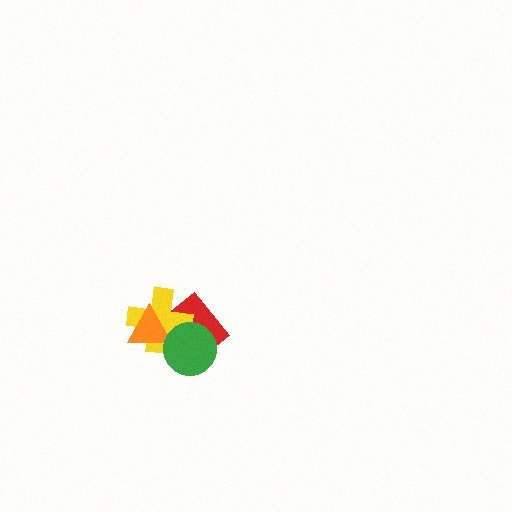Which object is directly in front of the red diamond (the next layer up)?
The yellow cross is directly in front of the red diamond.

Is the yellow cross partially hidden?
Yes, it is partially covered by another shape.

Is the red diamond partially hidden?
Yes, it is partially covered by another shape.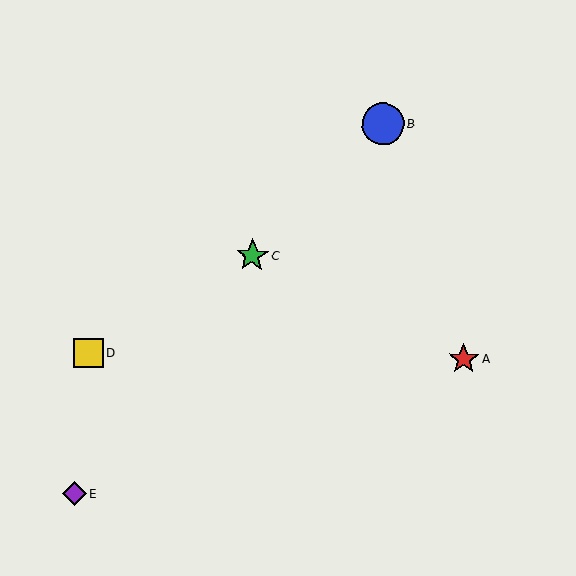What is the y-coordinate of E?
Object E is at y≈494.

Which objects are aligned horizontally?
Objects A, D are aligned horizontally.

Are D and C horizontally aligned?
No, D is at y≈353 and C is at y≈256.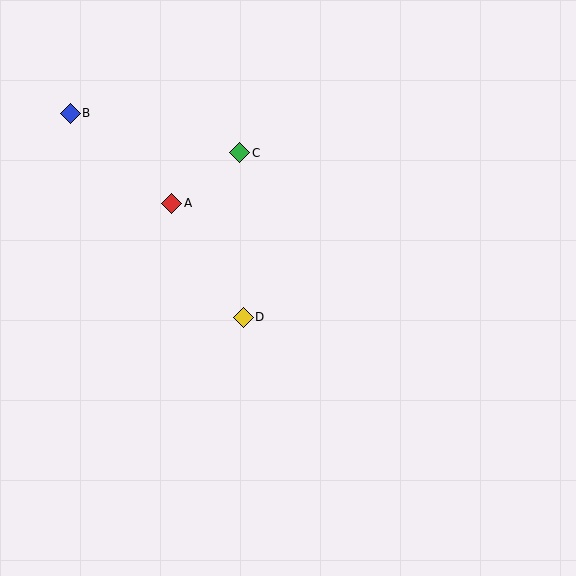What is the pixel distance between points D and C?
The distance between D and C is 164 pixels.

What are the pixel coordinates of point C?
Point C is at (240, 153).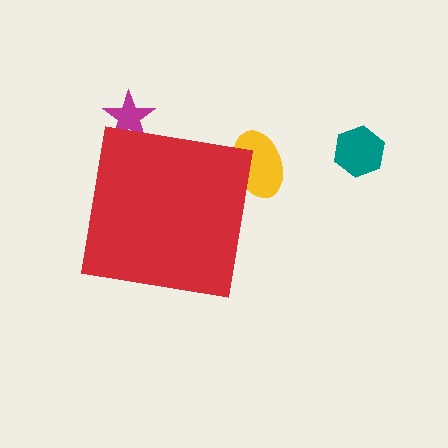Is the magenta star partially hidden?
Yes, the magenta star is partially hidden behind the red square.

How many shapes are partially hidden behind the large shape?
2 shapes are partially hidden.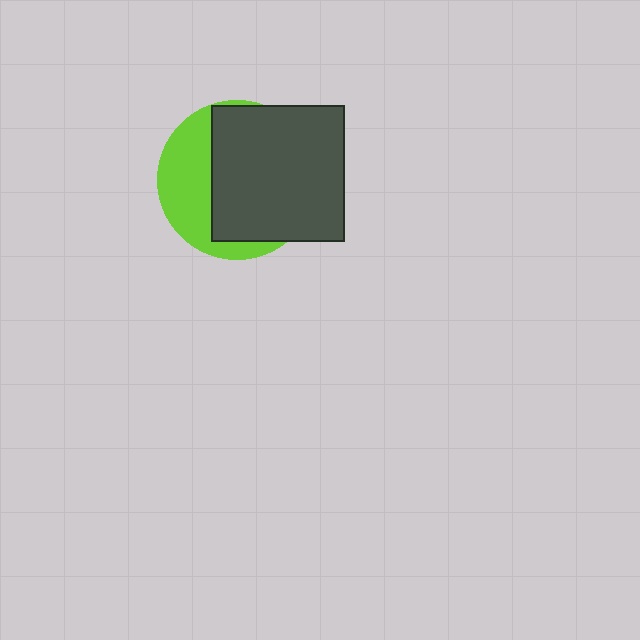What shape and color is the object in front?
The object in front is a dark gray rectangle.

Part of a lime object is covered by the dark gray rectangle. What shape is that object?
It is a circle.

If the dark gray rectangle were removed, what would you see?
You would see the complete lime circle.